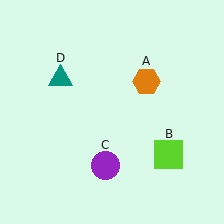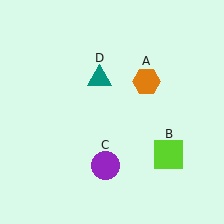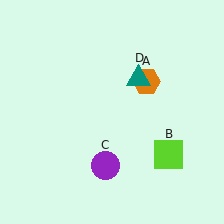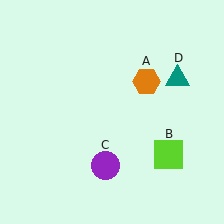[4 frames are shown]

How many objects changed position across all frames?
1 object changed position: teal triangle (object D).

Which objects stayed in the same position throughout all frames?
Orange hexagon (object A) and lime square (object B) and purple circle (object C) remained stationary.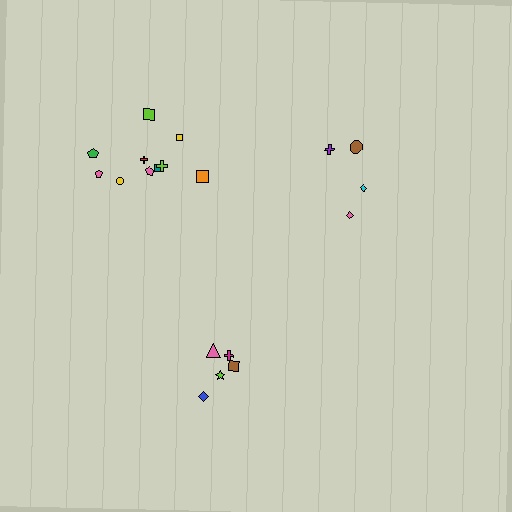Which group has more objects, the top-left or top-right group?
The top-left group.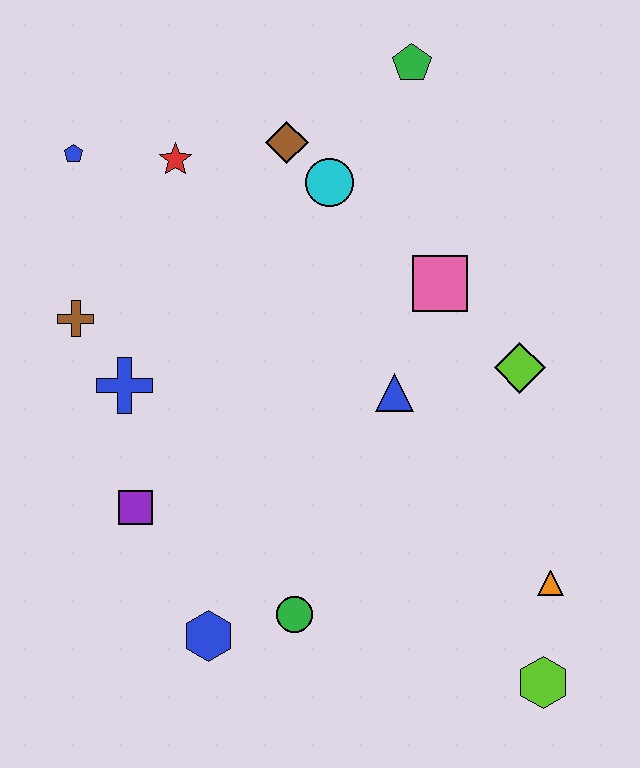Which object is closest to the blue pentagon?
The red star is closest to the blue pentagon.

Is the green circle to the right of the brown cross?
Yes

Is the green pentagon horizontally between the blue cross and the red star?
No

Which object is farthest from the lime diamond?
The blue pentagon is farthest from the lime diamond.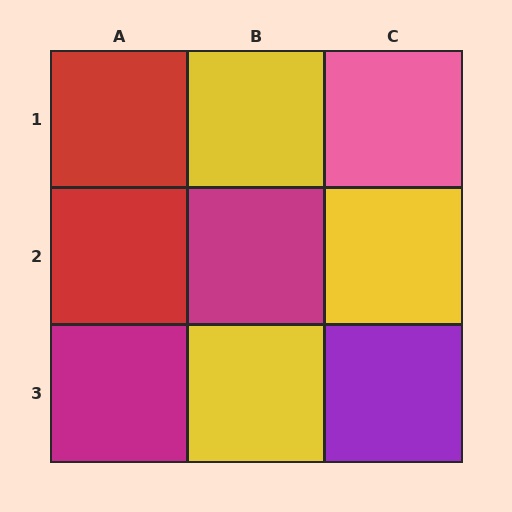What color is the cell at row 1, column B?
Yellow.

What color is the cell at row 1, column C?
Pink.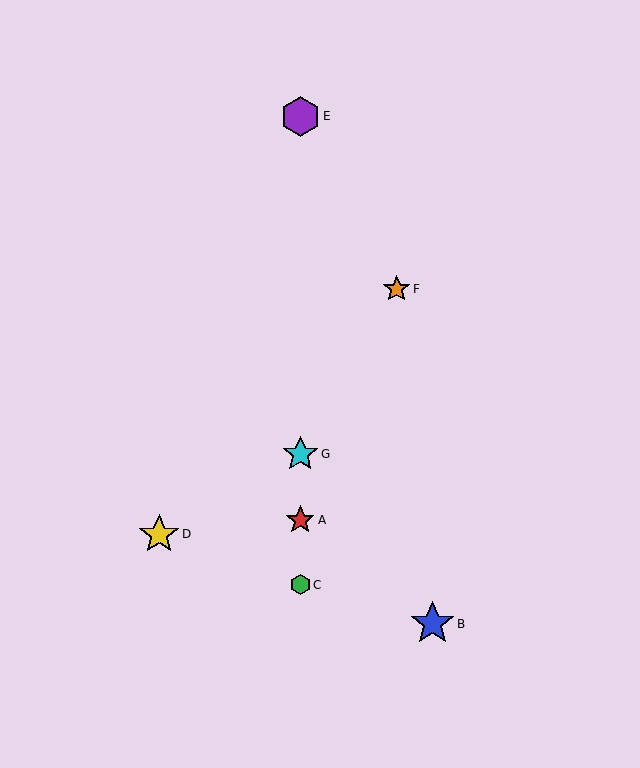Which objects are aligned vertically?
Objects A, C, E, G are aligned vertically.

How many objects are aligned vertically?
4 objects (A, C, E, G) are aligned vertically.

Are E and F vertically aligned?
No, E is at x≈300 and F is at x≈397.